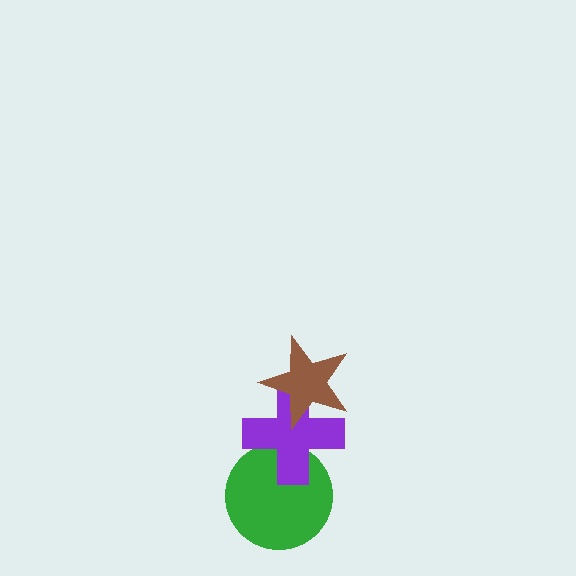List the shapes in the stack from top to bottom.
From top to bottom: the brown star, the purple cross, the green circle.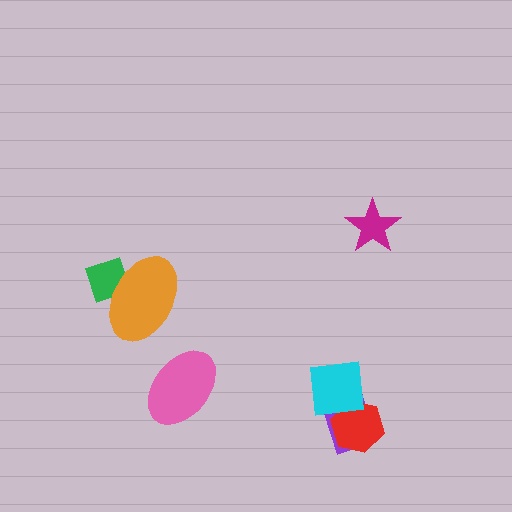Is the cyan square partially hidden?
No, no other shape covers it.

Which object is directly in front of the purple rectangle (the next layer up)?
The red hexagon is directly in front of the purple rectangle.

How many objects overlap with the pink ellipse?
0 objects overlap with the pink ellipse.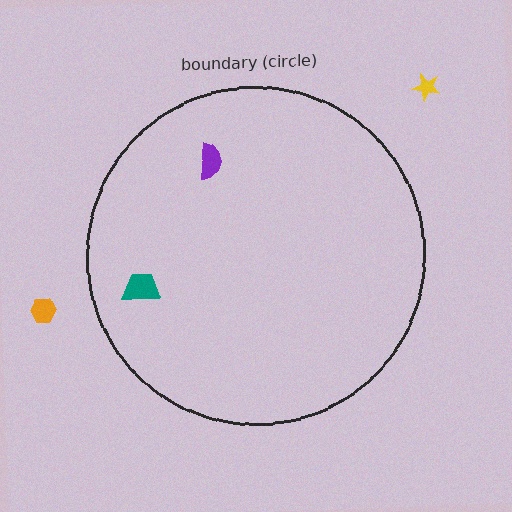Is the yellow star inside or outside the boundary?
Outside.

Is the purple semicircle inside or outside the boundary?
Inside.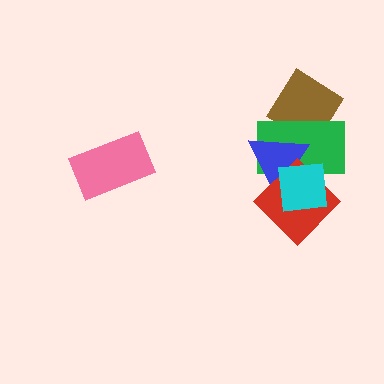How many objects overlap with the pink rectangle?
0 objects overlap with the pink rectangle.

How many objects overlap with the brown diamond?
1 object overlaps with the brown diamond.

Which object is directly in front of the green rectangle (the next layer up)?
The blue triangle is directly in front of the green rectangle.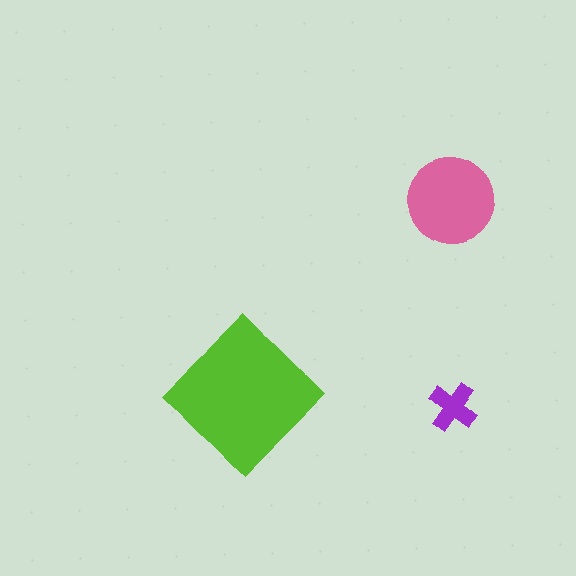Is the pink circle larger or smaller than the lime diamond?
Smaller.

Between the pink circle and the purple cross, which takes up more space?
The pink circle.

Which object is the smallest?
The purple cross.